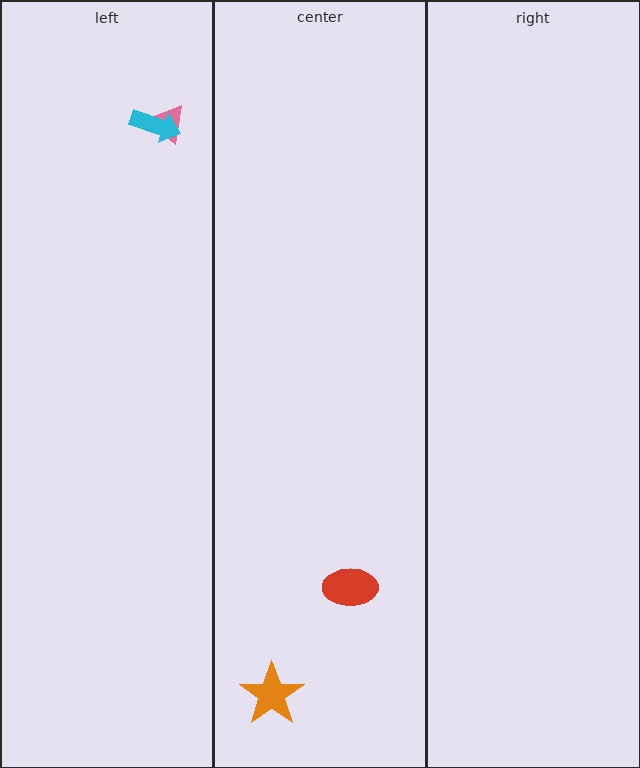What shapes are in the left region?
The pink triangle, the cyan arrow.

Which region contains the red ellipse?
The center region.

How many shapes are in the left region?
2.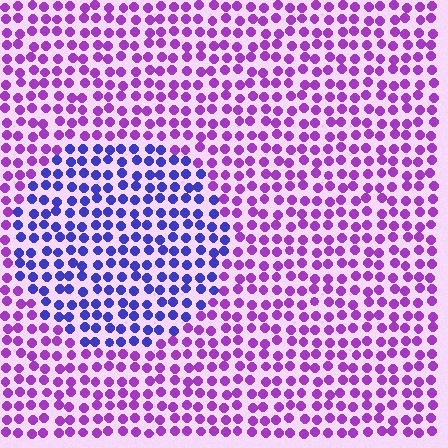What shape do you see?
I see a circle.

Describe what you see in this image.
The image is filled with small purple elements in a uniform arrangement. A circle-shaped region is visible where the elements are tinted to a slightly different hue, forming a subtle color boundary.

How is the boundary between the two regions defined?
The boundary is defined purely by a slight shift in hue (about 45 degrees). Spacing, size, and orientation are identical on both sides.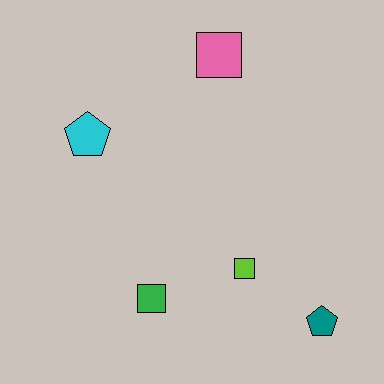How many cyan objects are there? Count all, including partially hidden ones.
There is 1 cyan object.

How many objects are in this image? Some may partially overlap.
There are 5 objects.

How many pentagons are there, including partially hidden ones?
There are 2 pentagons.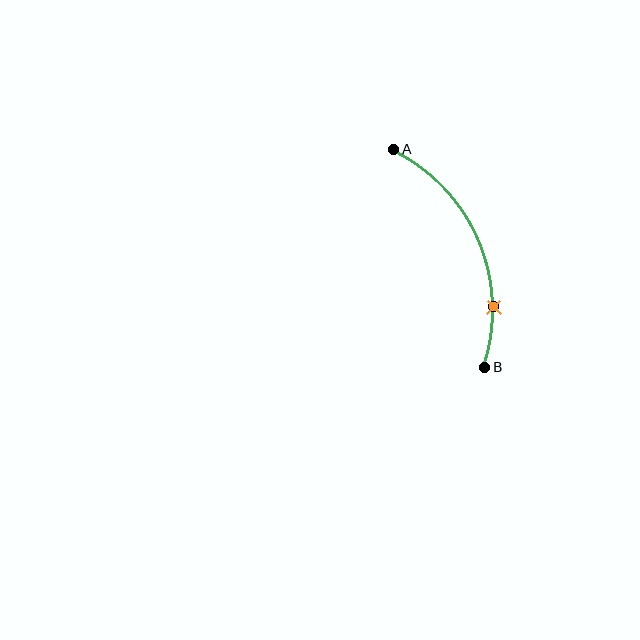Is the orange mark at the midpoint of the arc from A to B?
No. The orange mark lies on the arc but is closer to endpoint B. The arc midpoint would be at the point on the curve equidistant along the arc from both A and B.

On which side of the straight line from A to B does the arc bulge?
The arc bulges to the right of the straight line connecting A and B.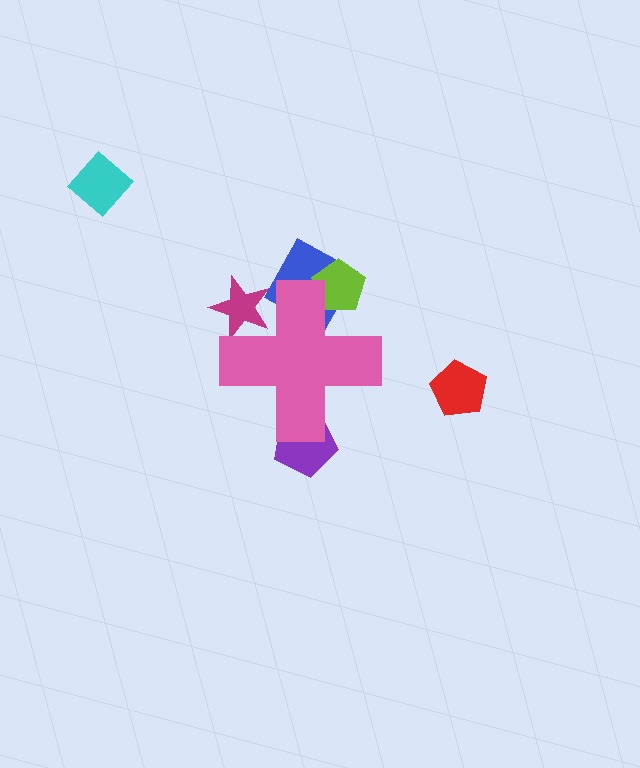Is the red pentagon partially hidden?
No, the red pentagon is fully visible.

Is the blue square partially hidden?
Yes, the blue square is partially hidden behind the pink cross.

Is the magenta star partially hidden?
Yes, the magenta star is partially hidden behind the pink cross.